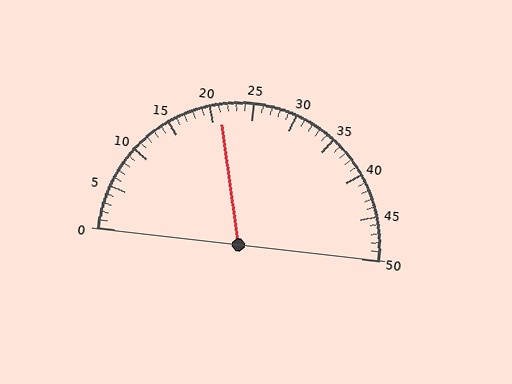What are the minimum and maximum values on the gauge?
The gauge ranges from 0 to 50.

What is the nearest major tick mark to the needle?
The nearest major tick mark is 20.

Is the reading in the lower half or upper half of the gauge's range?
The reading is in the lower half of the range (0 to 50).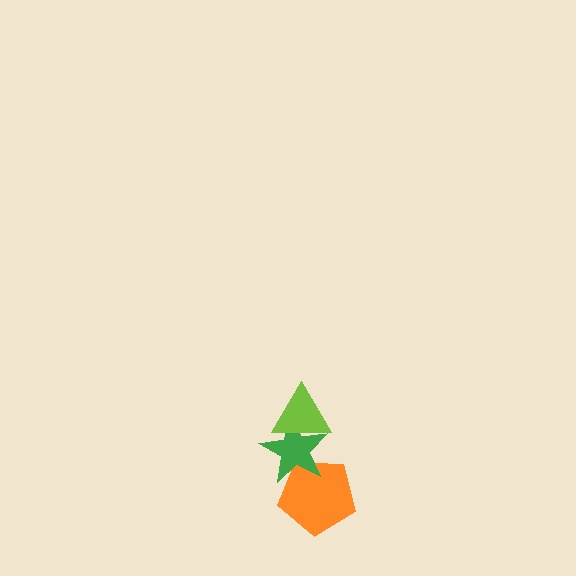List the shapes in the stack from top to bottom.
From top to bottom: the lime triangle, the green star, the orange pentagon.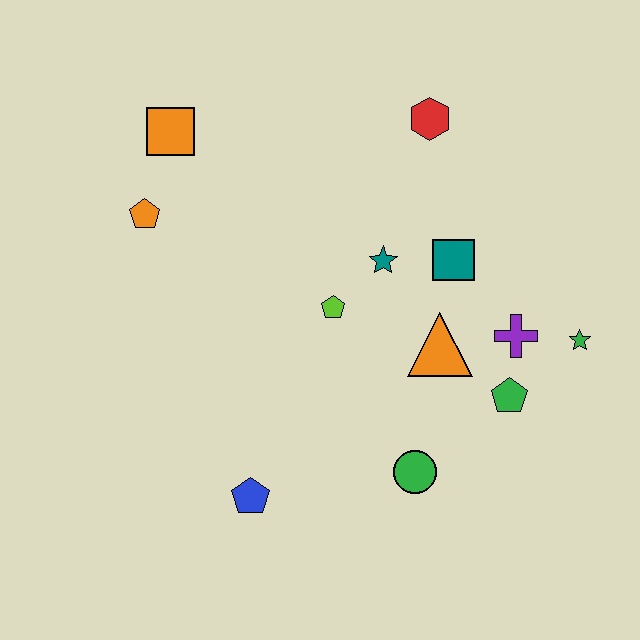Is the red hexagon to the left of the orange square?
No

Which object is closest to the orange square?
The orange pentagon is closest to the orange square.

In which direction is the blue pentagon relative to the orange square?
The blue pentagon is below the orange square.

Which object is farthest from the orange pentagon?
The green star is farthest from the orange pentagon.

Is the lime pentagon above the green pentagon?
Yes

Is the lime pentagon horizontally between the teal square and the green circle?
No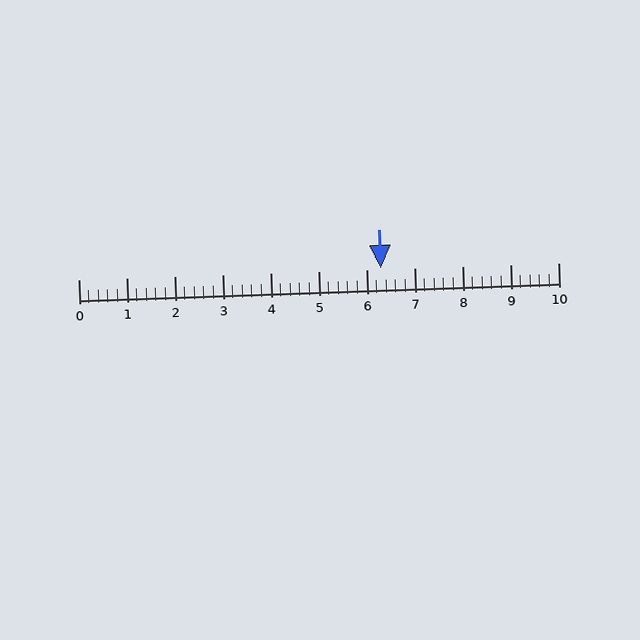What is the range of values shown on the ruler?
The ruler shows values from 0 to 10.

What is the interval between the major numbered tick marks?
The major tick marks are spaced 1 units apart.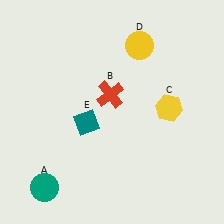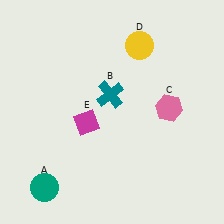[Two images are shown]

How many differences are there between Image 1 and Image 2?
There are 3 differences between the two images.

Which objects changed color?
B changed from red to teal. C changed from yellow to pink. E changed from teal to magenta.